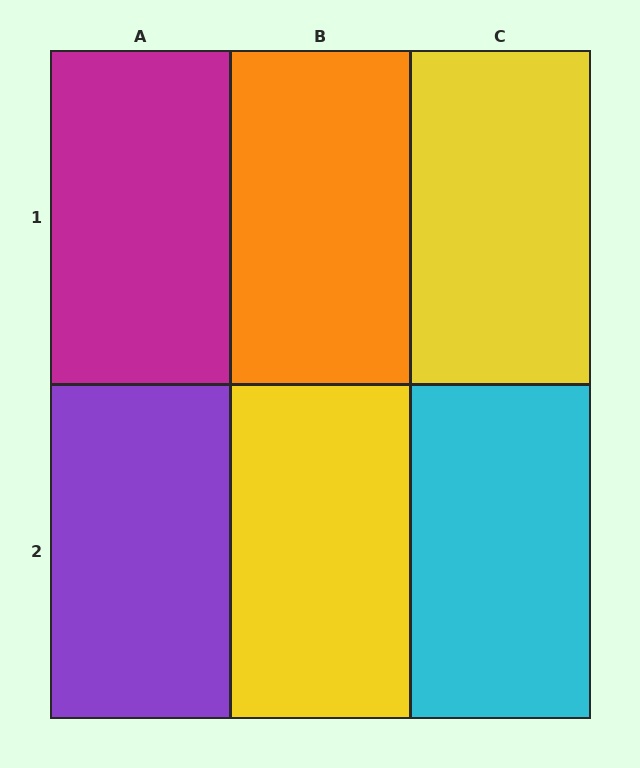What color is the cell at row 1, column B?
Orange.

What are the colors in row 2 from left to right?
Purple, yellow, cyan.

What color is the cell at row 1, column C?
Yellow.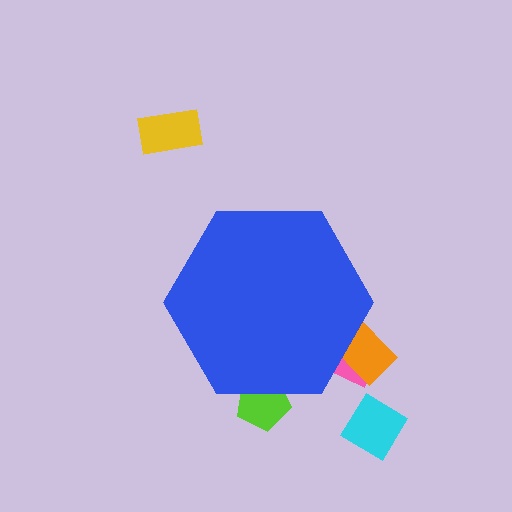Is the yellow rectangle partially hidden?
No, the yellow rectangle is fully visible.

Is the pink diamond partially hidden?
Yes, the pink diamond is partially hidden behind the blue hexagon.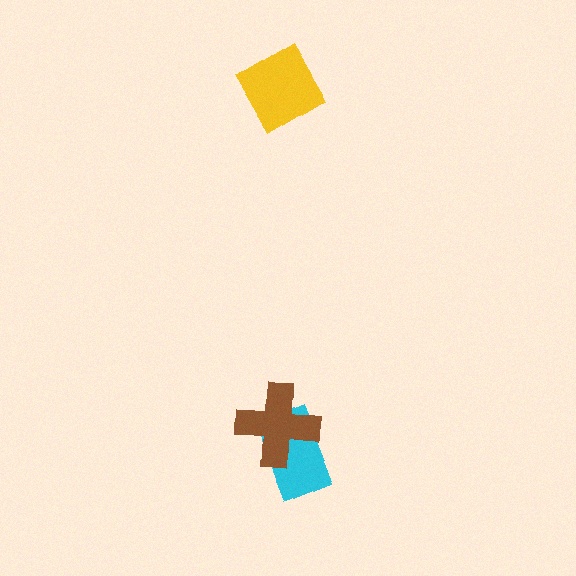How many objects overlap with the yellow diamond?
0 objects overlap with the yellow diamond.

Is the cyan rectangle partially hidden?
Yes, it is partially covered by another shape.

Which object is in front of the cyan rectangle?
The brown cross is in front of the cyan rectangle.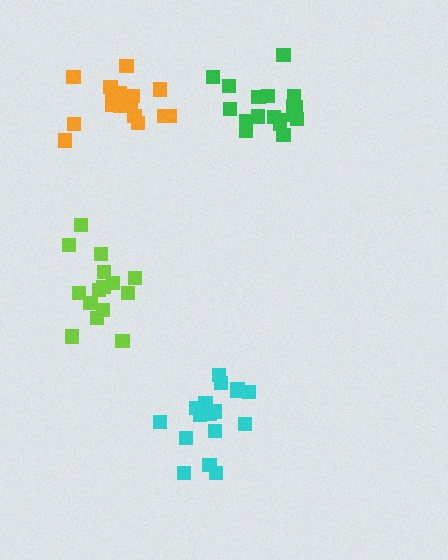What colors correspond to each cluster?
The clusters are colored: orange, cyan, green, lime.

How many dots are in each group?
Group 1: 17 dots, Group 2: 17 dots, Group 3: 18 dots, Group 4: 15 dots (67 total).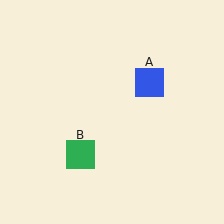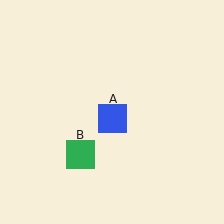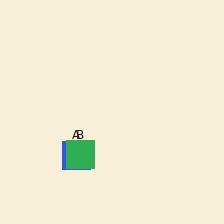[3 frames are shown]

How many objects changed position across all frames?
1 object changed position: blue square (object A).